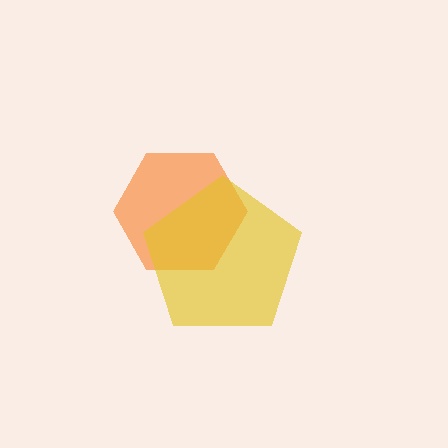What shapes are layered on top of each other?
The layered shapes are: an orange hexagon, a yellow pentagon.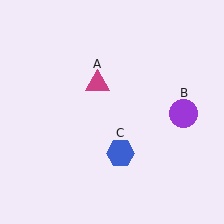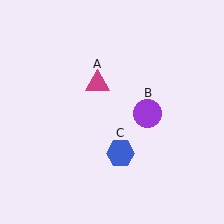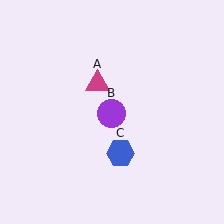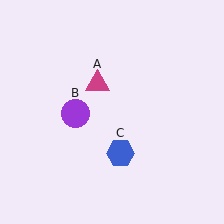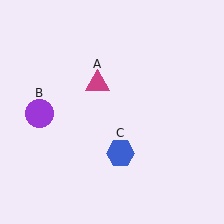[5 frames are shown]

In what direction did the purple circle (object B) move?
The purple circle (object B) moved left.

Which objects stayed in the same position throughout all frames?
Magenta triangle (object A) and blue hexagon (object C) remained stationary.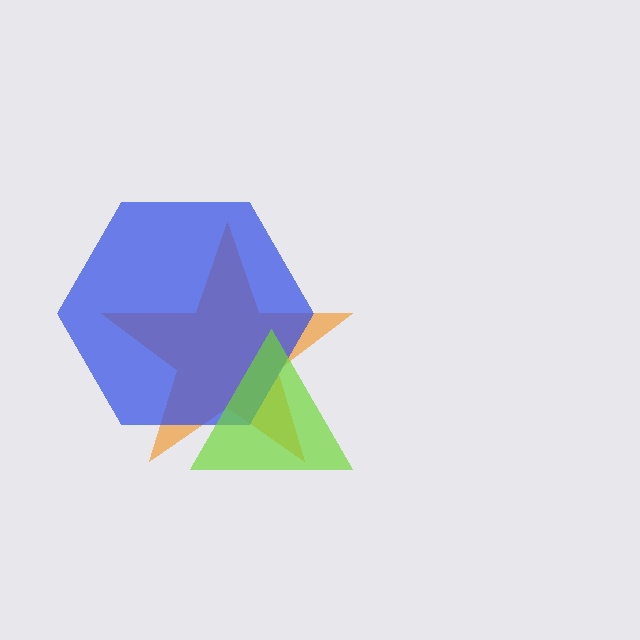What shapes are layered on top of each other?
The layered shapes are: an orange star, a blue hexagon, a lime triangle.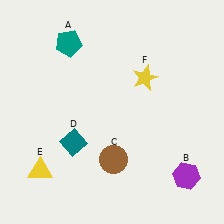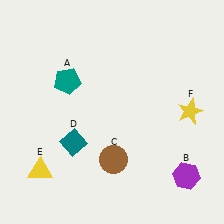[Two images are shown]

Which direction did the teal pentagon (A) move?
The teal pentagon (A) moved down.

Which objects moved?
The objects that moved are: the teal pentagon (A), the yellow star (F).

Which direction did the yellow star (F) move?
The yellow star (F) moved right.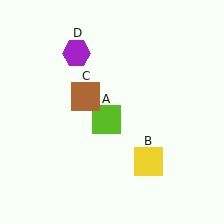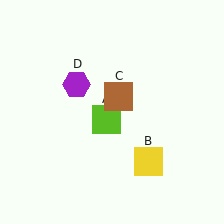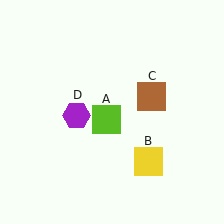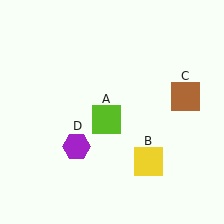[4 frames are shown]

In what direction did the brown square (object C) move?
The brown square (object C) moved right.